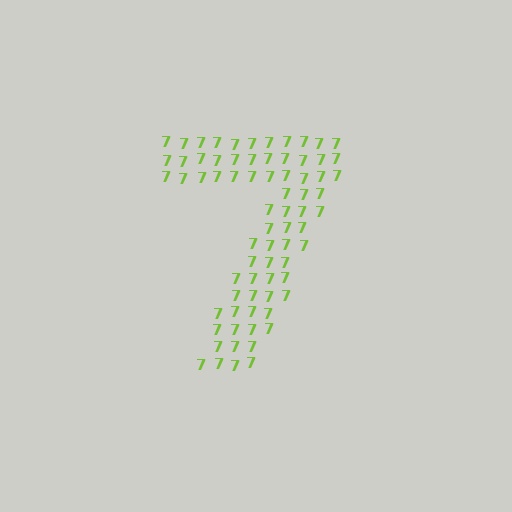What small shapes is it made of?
It is made of small digit 7's.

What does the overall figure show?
The overall figure shows the digit 7.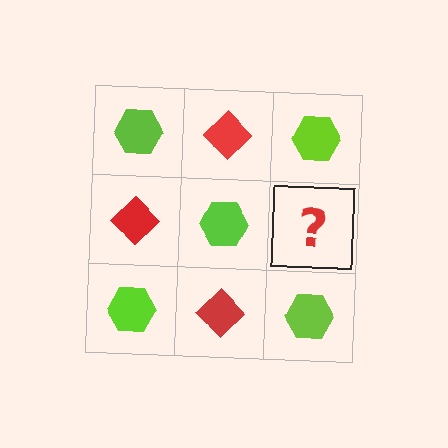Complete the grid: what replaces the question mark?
The question mark should be replaced with a red diamond.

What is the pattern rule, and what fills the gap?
The rule is that it alternates lime hexagon and red diamond in a checkerboard pattern. The gap should be filled with a red diamond.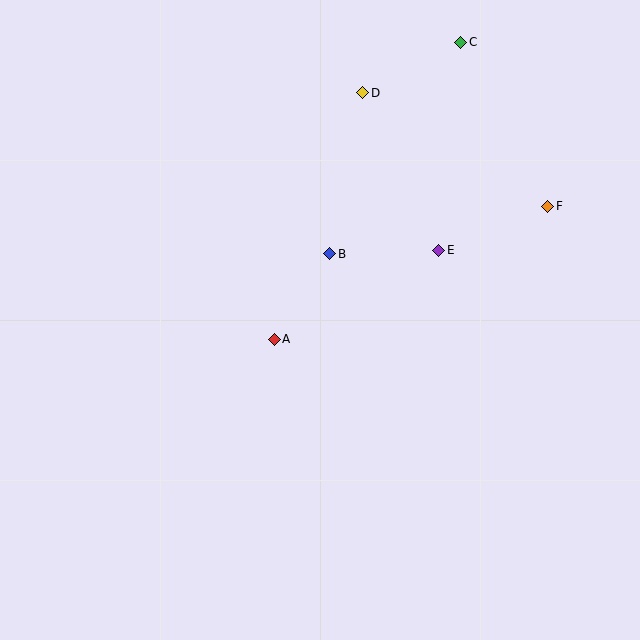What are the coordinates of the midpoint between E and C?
The midpoint between E and C is at (450, 146).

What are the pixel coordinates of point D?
Point D is at (363, 93).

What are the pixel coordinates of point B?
Point B is at (330, 254).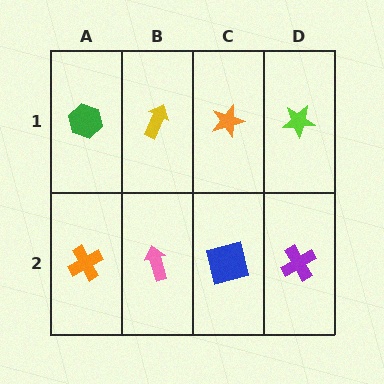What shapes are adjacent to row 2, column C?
An orange star (row 1, column C), a pink arrow (row 2, column B), a purple cross (row 2, column D).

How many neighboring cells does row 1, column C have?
3.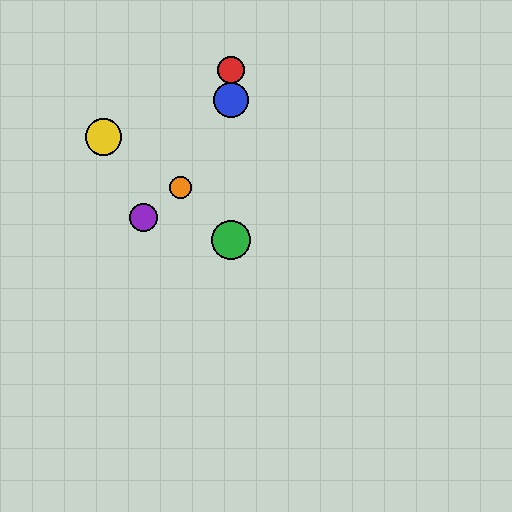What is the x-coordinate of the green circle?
The green circle is at x≈231.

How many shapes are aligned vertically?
3 shapes (the red circle, the blue circle, the green circle) are aligned vertically.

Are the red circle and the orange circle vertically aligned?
No, the red circle is at x≈231 and the orange circle is at x≈181.